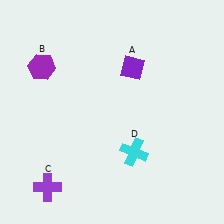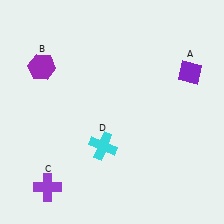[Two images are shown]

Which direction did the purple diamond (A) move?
The purple diamond (A) moved right.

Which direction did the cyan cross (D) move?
The cyan cross (D) moved left.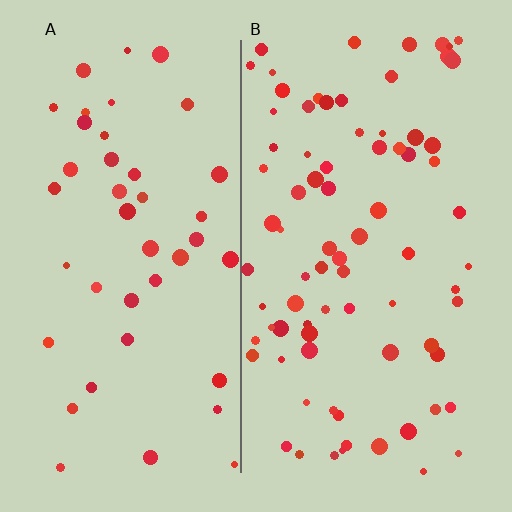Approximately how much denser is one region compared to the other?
Approximately 1.9× — region B over region A.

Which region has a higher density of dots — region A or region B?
B (the right).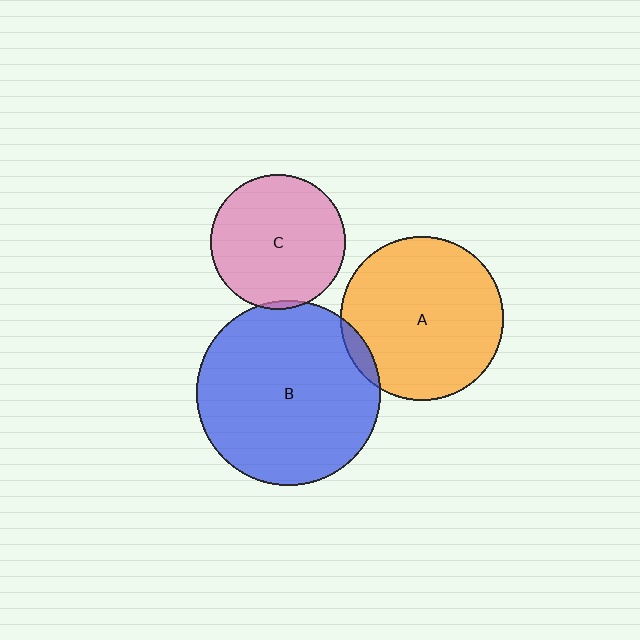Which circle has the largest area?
Circle B (blue).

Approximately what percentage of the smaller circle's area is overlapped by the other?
Approximately 5%.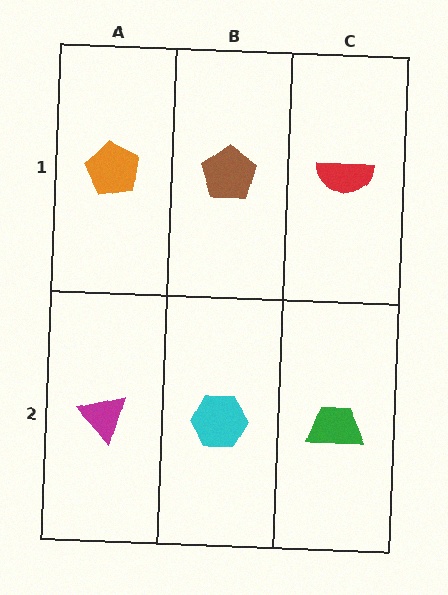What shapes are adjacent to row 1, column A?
A magenta triangle (row 2, column A), a brown pentagon (row 1, column B).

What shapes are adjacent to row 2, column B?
A brown pentagon (row 1, column B), a magenta triangle (row 2, column A), a green trapezoid (row 2, column C).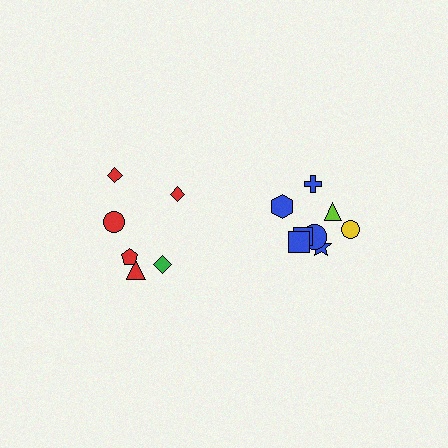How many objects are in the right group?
There are 8 objects.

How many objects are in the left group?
There are 6 objects.